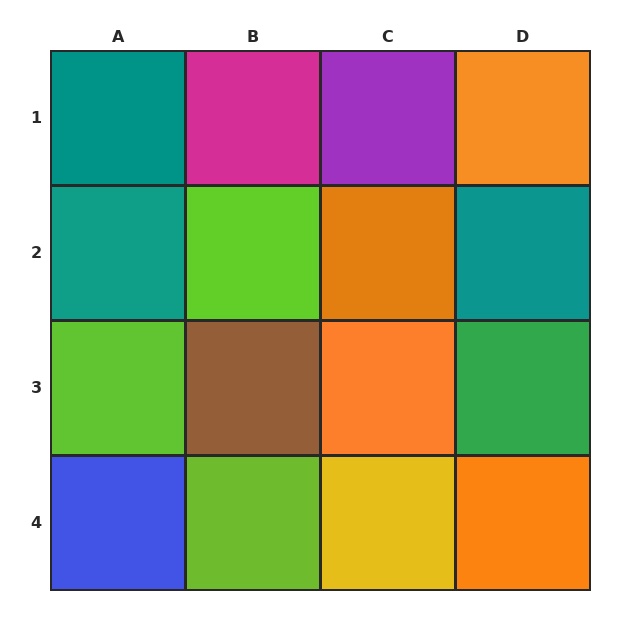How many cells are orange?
4 cells are orange.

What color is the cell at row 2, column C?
Orange.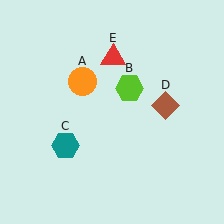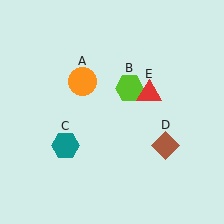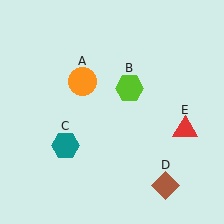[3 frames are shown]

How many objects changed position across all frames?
2 objects changed position: brown diamond (object D), red triangle (object E).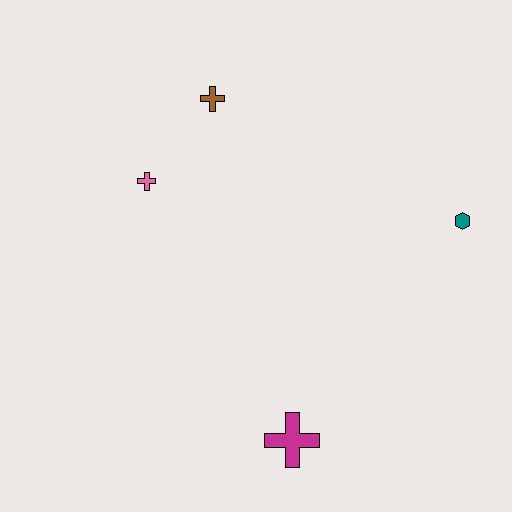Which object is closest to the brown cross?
The pink cross is closest to the brown cross.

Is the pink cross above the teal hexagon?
Yes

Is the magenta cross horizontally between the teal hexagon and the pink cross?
Yes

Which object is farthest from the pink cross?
The teal hexagon is farthest from the pink cross.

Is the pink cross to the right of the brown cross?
No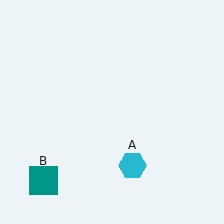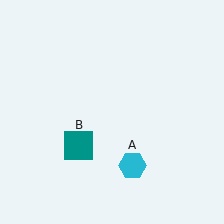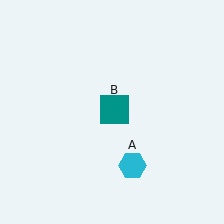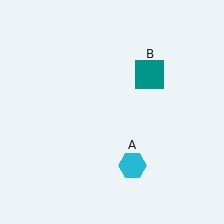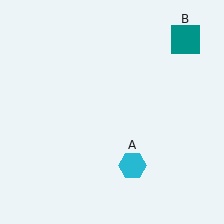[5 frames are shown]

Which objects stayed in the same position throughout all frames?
Cyan hexagon (object A) remained stationary.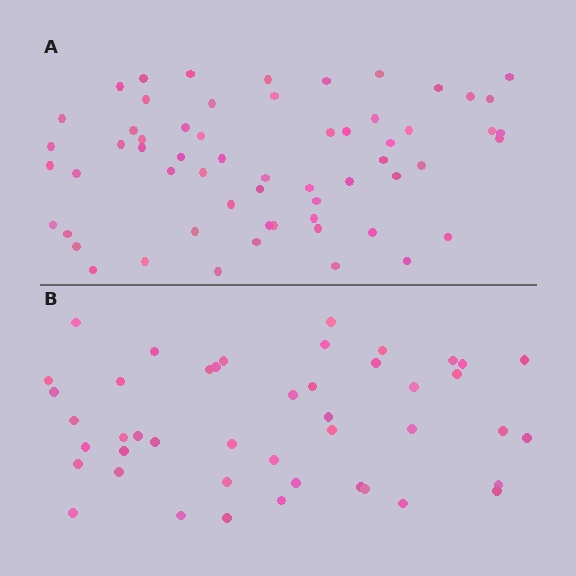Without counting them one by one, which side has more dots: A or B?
Region A (the top region) has more dots.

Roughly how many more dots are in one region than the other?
Region A has approximately 15 more dots than region B.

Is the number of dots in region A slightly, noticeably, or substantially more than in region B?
Region A has noticeably more, but not dramatically so. The ratio is roughly 1.3 to 1.